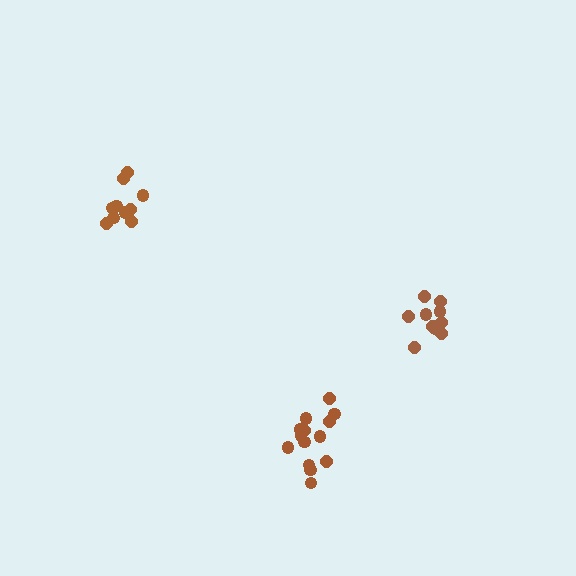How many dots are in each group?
Group 1: 12 dots, Group 2: 10 dots, Group 3: 14 dots (36 total).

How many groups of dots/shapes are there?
There are 3 groups.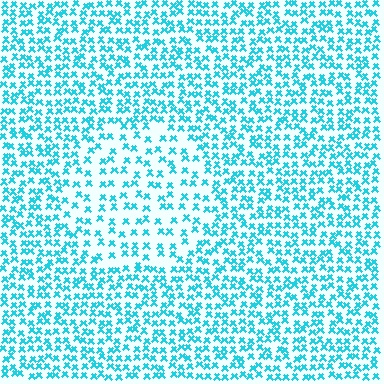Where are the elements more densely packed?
The elements are more densely packed outside the circle boundary.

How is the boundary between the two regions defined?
The boundary is defined by a change in element density (approximately 1.8x ratio). All elements are the same color, size, and shape.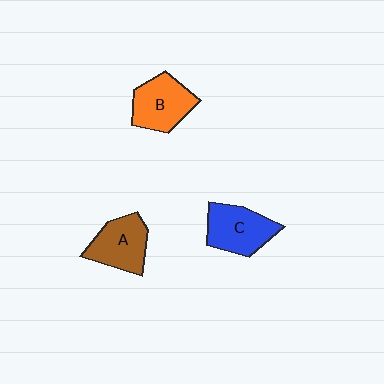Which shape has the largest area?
Shape C (blue).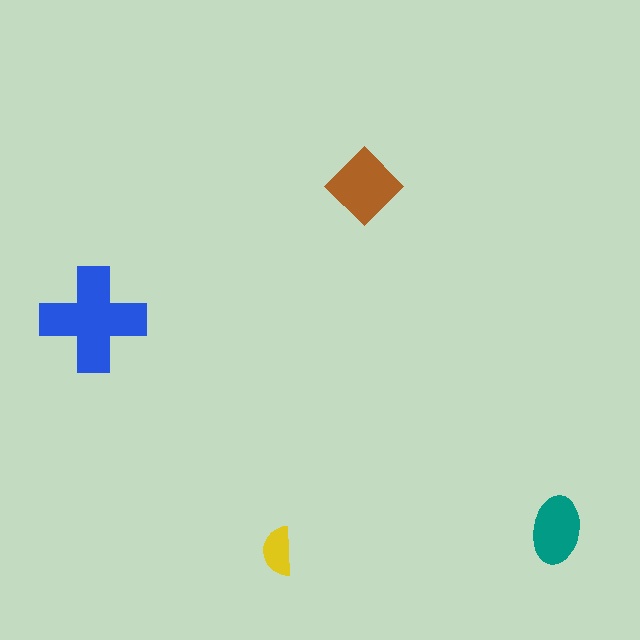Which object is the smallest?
The yellow semicircle.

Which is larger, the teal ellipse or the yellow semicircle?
The teal ellipse.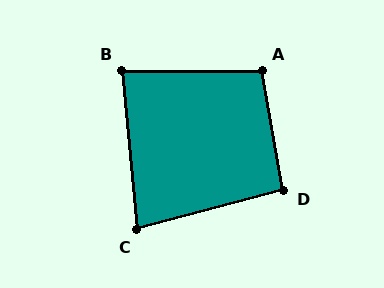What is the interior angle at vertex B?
Approximately 84 degrees (acute).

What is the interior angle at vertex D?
Approximately 96 degrees (obtuse).